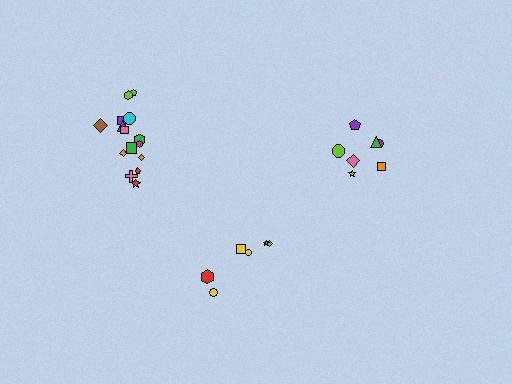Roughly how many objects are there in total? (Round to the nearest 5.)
Roughly 30 objects in total.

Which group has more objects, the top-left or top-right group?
The top-left group.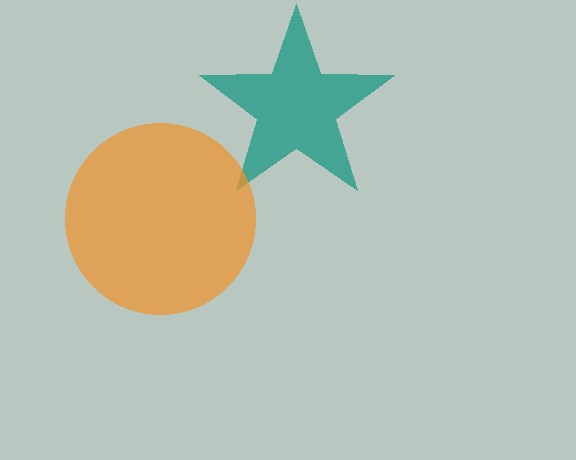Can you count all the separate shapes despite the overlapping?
Yes, there are 2 separate shapes.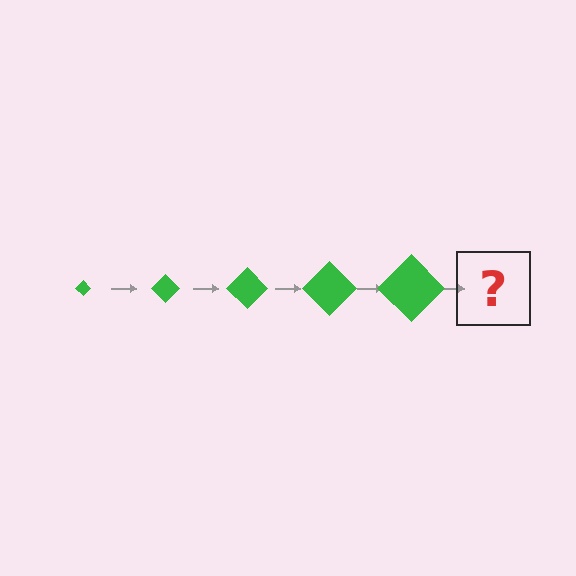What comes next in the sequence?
The next element should be a green diamond, larger than the previous one.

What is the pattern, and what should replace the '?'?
The pattern is that the diamond gets progressively larger each step. The '?' should be a green diamond, larger than the previous one.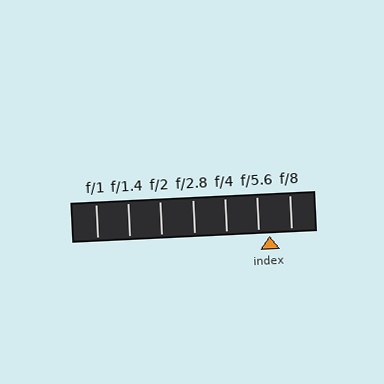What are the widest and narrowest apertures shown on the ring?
The widest aperture shown is f/1 and the narrowest is f/8.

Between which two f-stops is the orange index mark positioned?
The index mark is between f/5.6 and f/8.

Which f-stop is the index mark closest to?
The index mark is closest to f/5.6.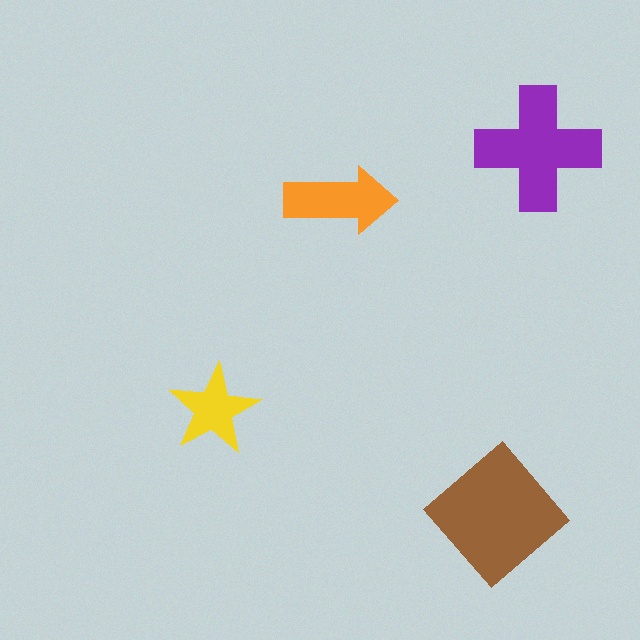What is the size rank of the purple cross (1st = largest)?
2nd.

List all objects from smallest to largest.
The yellow star, the orange arrow, the purple cross, the brown diamond.